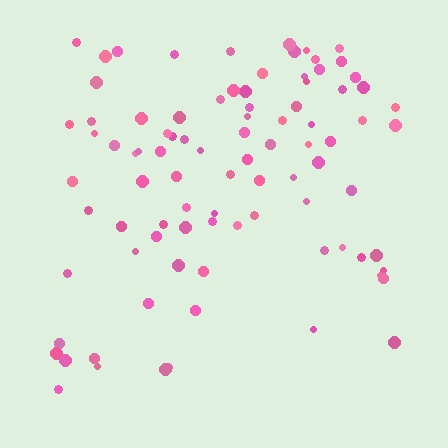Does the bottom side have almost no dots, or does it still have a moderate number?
Still a moderate number, just noticeably fewer than the top.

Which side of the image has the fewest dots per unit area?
The bottom.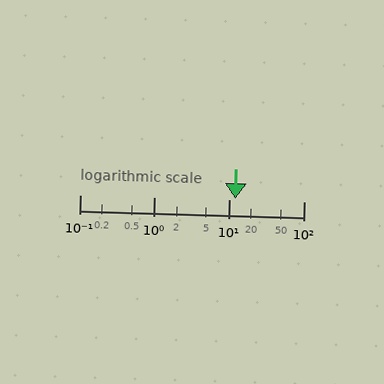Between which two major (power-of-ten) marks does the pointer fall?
The pointer is between 10 and 100.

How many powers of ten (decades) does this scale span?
The scale spans 3 decades, from 0.1 to 100.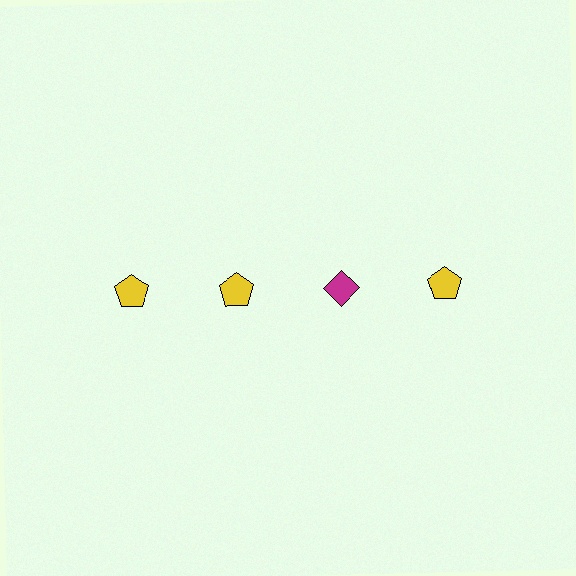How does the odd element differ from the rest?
It differs in both color (magenta instead of yellow) and shape (diamond instead of pentagon).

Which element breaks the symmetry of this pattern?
The magenta diamond in the top row, center column breaks the symmetry. All other shapes are yellow pentagons.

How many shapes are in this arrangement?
There are 4 shapes arranged in a grid pattern.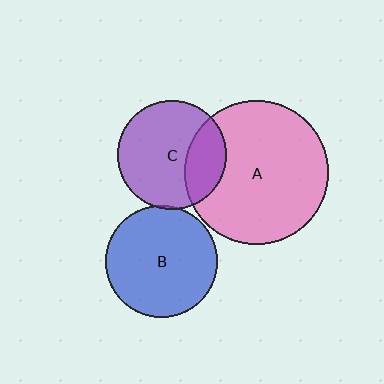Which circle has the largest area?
Circle A (pink).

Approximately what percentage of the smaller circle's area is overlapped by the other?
Approximately 5%.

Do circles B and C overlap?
Yes.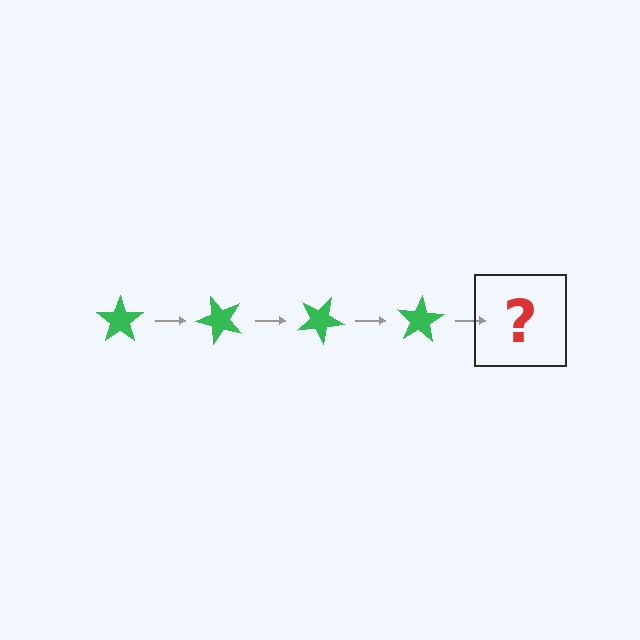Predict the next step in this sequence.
The next step is a green star rotated 200 degrees.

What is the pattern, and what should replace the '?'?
The pattern is that the star rotates 50 degrees each step. The '?' should be a green star rotated 200 degrees.